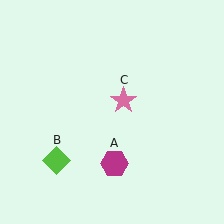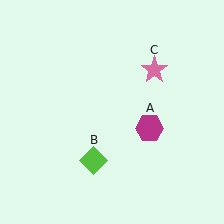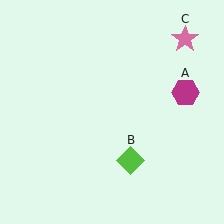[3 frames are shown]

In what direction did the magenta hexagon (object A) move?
The magenta hexagon (object A) moved up and to the right.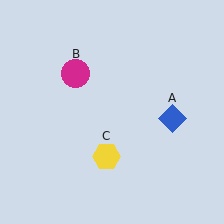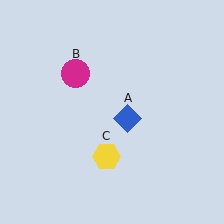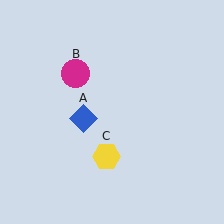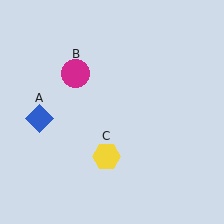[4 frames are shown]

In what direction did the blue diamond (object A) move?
The blue diamond (object A) moved left.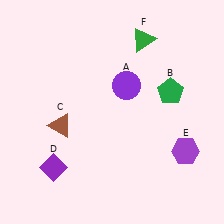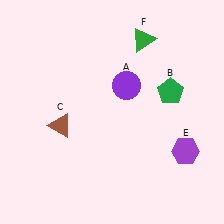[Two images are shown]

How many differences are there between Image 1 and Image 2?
There is 1 difference between the two images.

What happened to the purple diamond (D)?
The purple diamond (D) was removed in Image 2. It was in the bottom-left area of Image 1.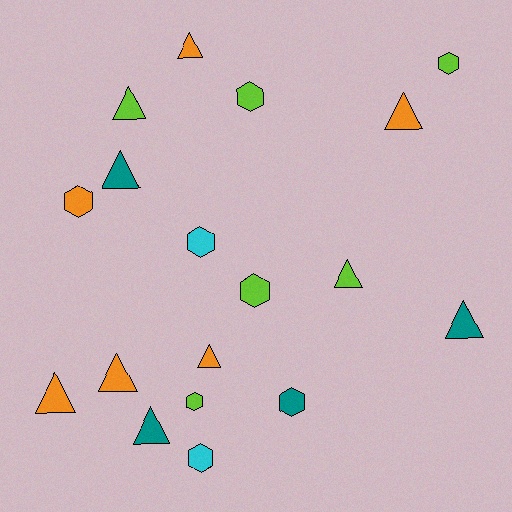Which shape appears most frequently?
Triangle, with 10 objects.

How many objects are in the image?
There are 18 objects.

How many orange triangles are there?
There are 5 orange triangles.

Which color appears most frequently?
Orange, with 6 objects.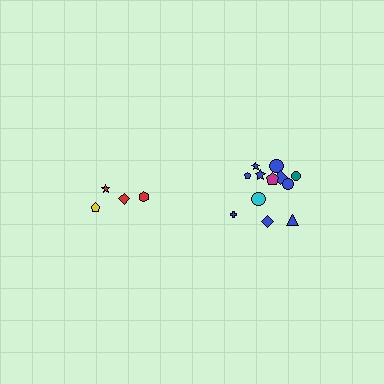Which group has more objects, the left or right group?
The right group.